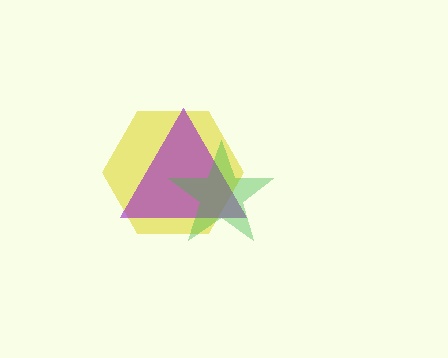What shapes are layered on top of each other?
The layered shapes are: a yellow hexagon, a purple triangle, a green star.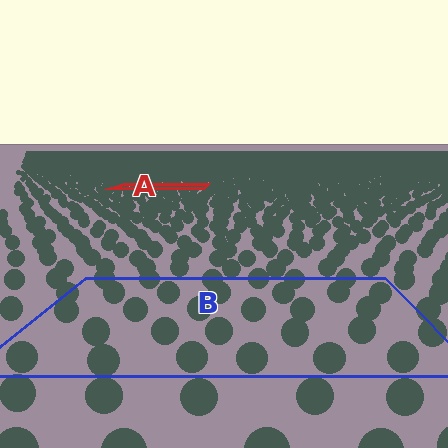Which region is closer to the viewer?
Region B is closer. The texture elements there are larger and more spread out.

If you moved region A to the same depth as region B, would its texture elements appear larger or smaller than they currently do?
They would appear larger. At a closer depth, the same texture elements are projected at a bigger on-screen size.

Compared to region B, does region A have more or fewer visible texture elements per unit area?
Region A has more texture elements per unit area — they are packed more densely because it is farther away.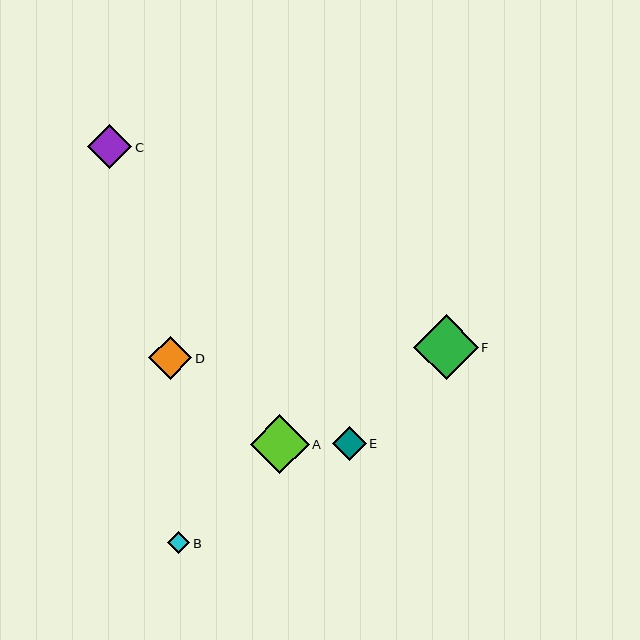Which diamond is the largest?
Diamond F is the largest with a size of approximately 64 pixels.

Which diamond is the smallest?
Diamond B is the smallest with a size of approximately 22 pixels.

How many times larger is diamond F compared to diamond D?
Diamond F is approximately 1.5 times the size of diamond D.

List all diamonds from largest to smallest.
From largest to smallest: F, A, C, D, E, B.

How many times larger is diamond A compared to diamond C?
Diamond A is approximately 1.3 times the size of diamond C.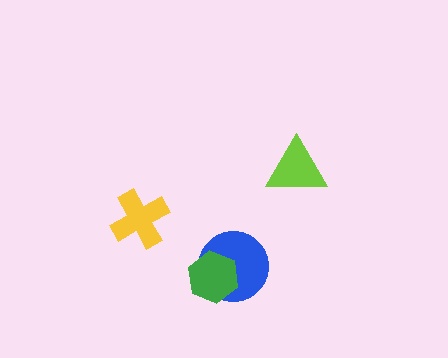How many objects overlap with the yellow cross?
0 objects overlap with the yellow cross.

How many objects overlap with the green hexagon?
1 object overlaps with the green hexagon.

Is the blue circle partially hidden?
Yes, it is partially covered by another shape.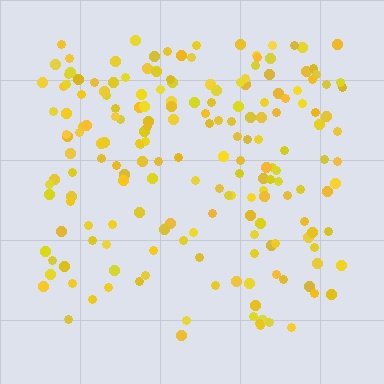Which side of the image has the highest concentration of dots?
The top.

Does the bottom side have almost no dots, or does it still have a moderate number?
Still a moderate number, just noticeably fewer than the top.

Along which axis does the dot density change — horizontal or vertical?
Vertical.